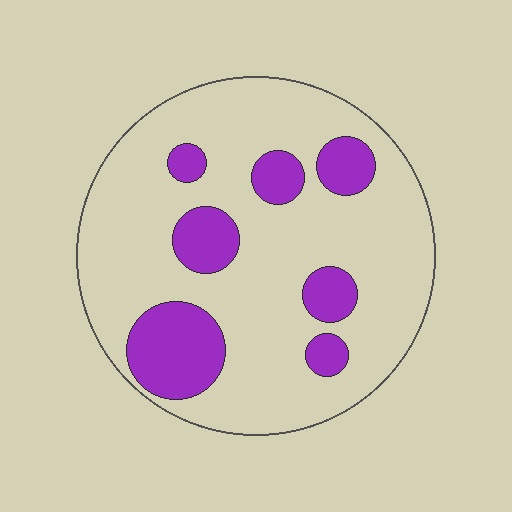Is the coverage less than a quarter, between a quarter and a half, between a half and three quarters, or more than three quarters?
Less than a quarter.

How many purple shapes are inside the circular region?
7.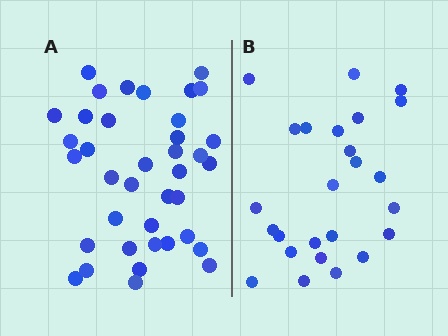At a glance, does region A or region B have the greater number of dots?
Region A (the left region) has more dots.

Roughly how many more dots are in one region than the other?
Region A has approximately 15 more dots than region B.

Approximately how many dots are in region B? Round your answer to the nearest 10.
About 20 dots. (The exact count is 25, which rounds to 20.)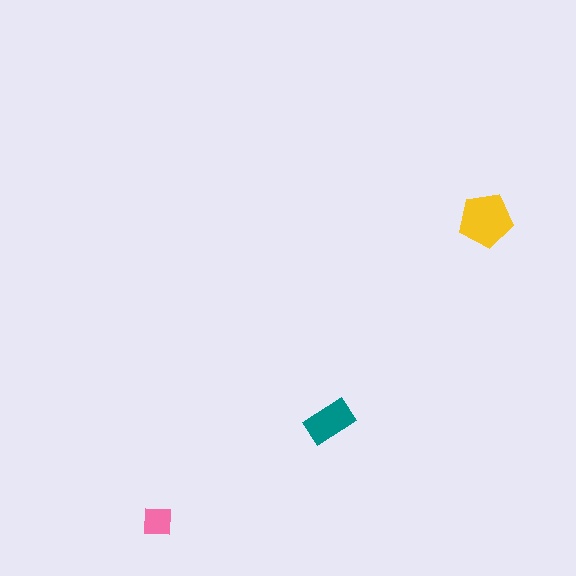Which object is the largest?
The yellow pentagon.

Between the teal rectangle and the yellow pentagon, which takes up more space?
The yellow pentagon.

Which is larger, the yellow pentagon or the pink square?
The yellow pentagon.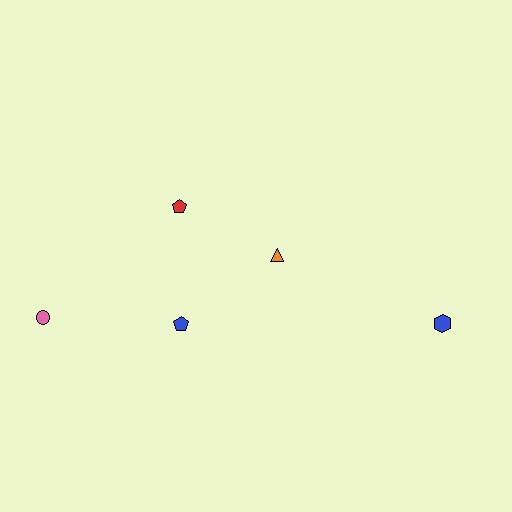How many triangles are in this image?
There is 1 triangle.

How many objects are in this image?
There are 5 objects.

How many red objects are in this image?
There is 1 red object.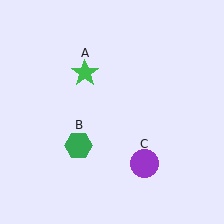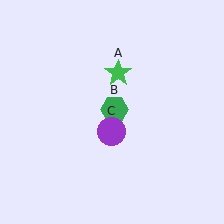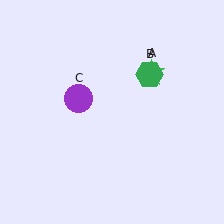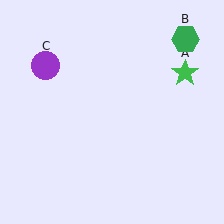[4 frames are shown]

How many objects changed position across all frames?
3 objects changed position: green star (object A), green hexagon (object B), purple circle (object C).